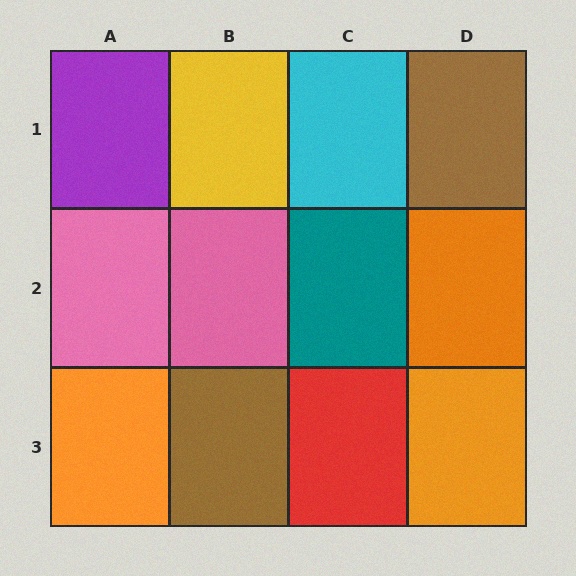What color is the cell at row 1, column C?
Cyan.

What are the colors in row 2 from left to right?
Pink, pink, teal, orange.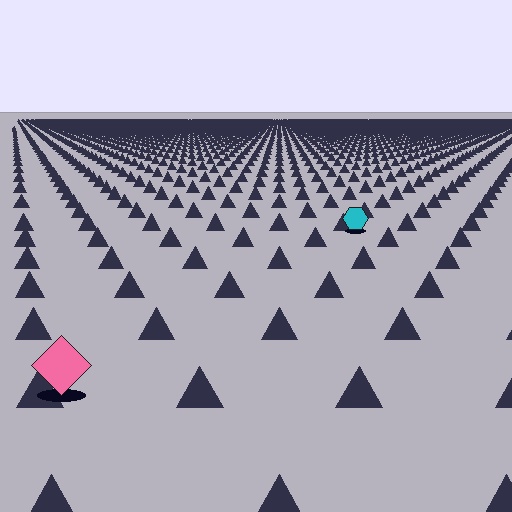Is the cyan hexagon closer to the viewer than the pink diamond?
No. The pink diamond is closer — you can tell from the texture gradient: the ground texture is coarser near it.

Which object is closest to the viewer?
The pink diamond is closest. The texture marks near it are larger and more spread out.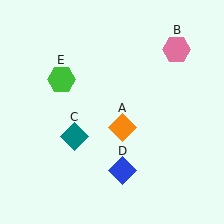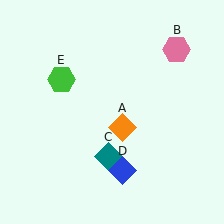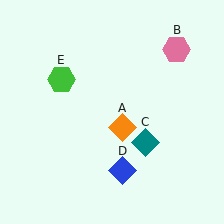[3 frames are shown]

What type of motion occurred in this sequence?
The teal diamond (object C) rotated counterclockwise around the center of the scene.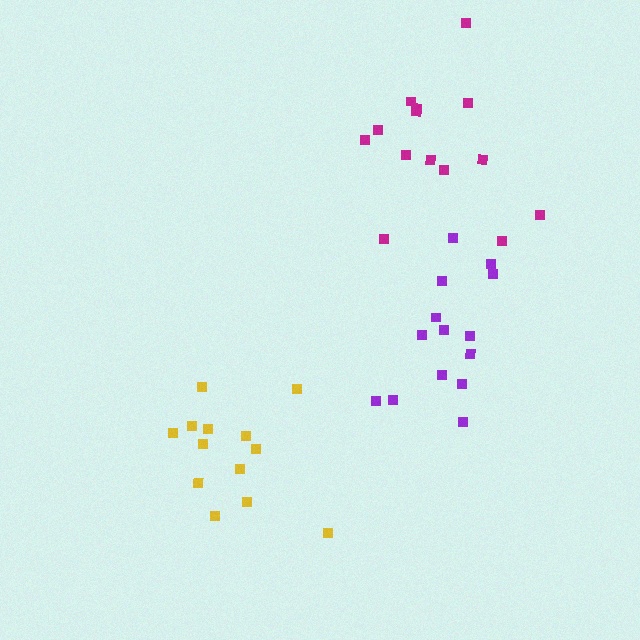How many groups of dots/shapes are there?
There are 3 groups.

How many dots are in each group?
Group 1: 14 dots, Group 2: 14 dots, Group 3: 13 dots (41 total).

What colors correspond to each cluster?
The clusters are colored: purple, magenta, yellow.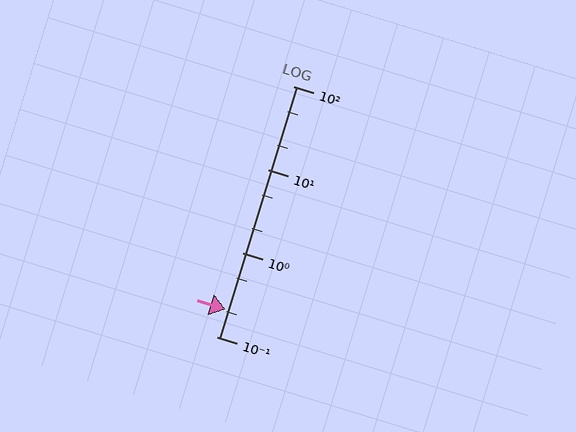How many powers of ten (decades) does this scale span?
The scale spans 3 decades, from 0.1 to 100.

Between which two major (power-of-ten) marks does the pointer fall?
The pointer is between 0.1 and 1.